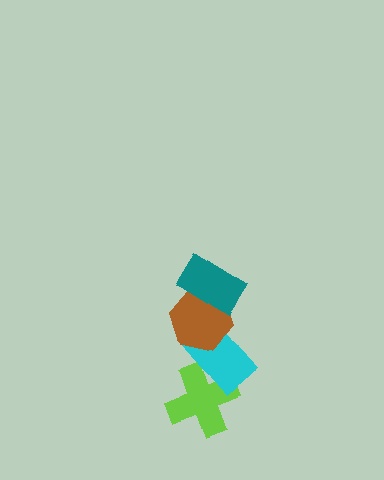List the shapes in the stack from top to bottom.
From top to bottom: the teal rectangle, the brown hexagon, the cyan rectangle, the lime cross.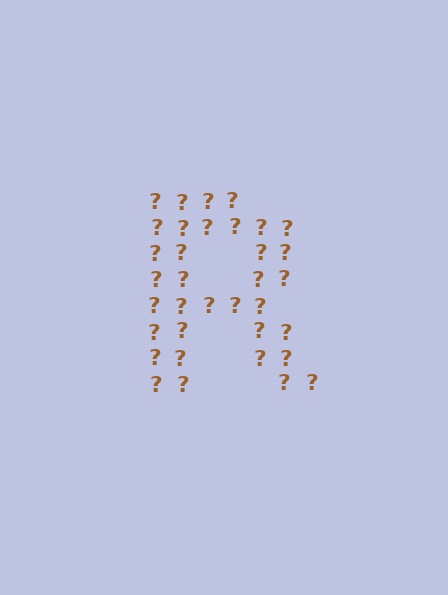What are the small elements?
The small elements are question marks.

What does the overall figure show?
The overall figure shows the letter R.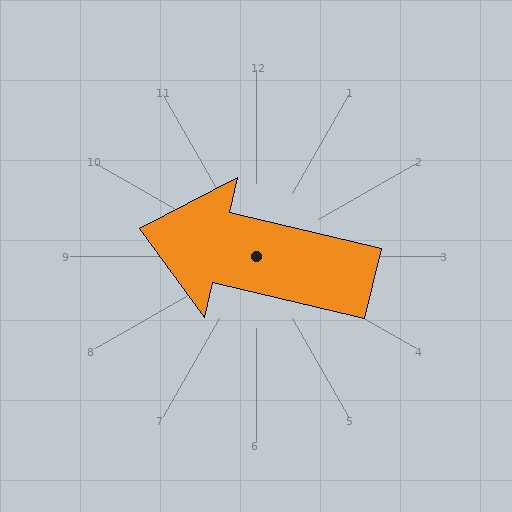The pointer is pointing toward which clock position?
Roughly 9 o'clock.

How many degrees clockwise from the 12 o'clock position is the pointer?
Approximately 283 degrees.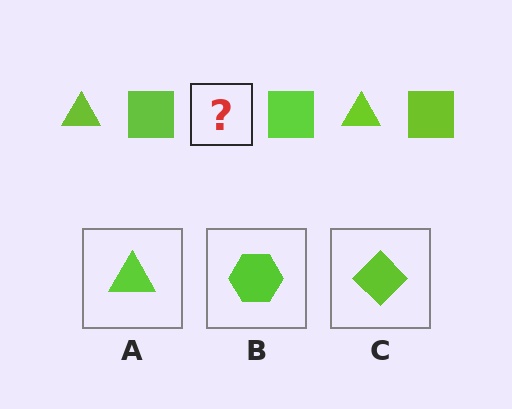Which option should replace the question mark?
Option A.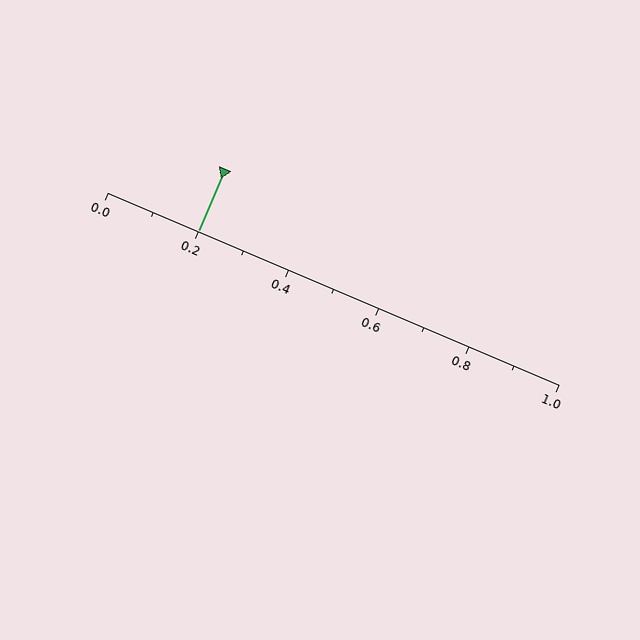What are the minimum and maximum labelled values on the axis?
The axis runs from 0.0 to 1.0.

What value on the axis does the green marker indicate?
The marker indicates approximately 0.2.